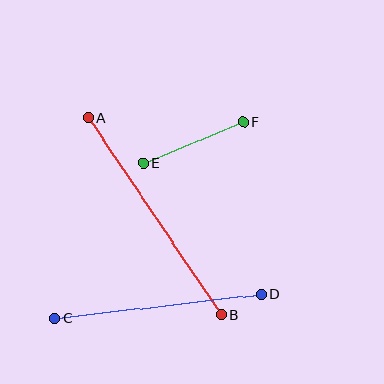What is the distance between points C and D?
The distance is approximately 208 pixels.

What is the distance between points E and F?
The distance is approximately 107 pixels.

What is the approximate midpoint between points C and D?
The midpoint is at approximately (158, 306) pixels.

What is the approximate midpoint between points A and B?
The midpoint is at approximately (155, 216) pixels.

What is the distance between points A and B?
The distance is approximately 238 pixels.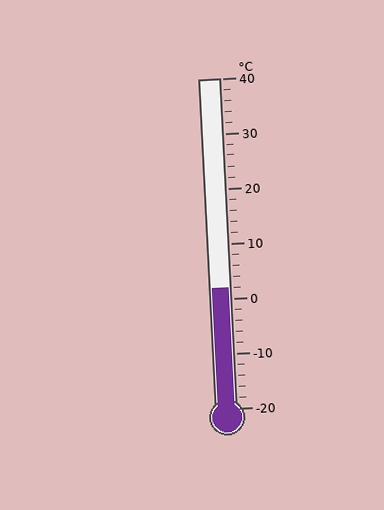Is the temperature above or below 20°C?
The temperature is below 20°C.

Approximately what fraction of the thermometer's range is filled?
The thermometer is filled to approximately 35% of its range.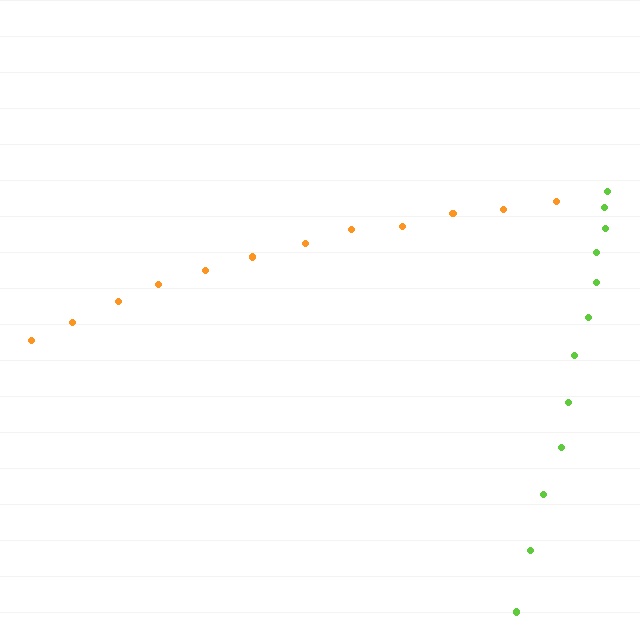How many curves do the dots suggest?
There are 2 distinct paths.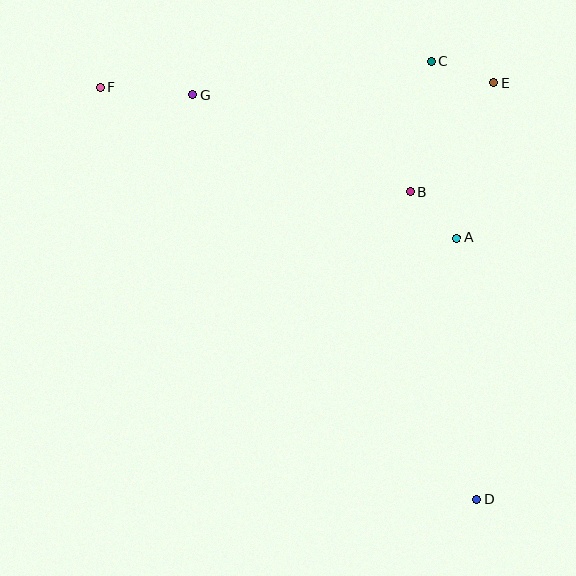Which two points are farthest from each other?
Points D and F are farthest from each other.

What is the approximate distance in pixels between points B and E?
The distance between B and E is approximately 138 pixels.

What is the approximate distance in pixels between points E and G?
The distance between E and G is approximately 302 pixels.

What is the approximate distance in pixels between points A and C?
The distance between A and C is approximately 179 pixels.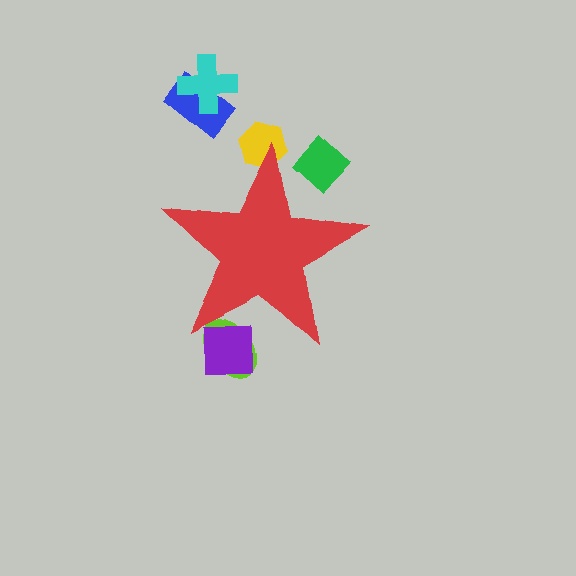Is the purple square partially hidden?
Yes, the purple square is partially hidden behind the red star.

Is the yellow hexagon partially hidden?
Yes, the yellow hexagon is partially hidden behind the red star.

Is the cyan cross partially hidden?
No, the cyan cross is fully visible.